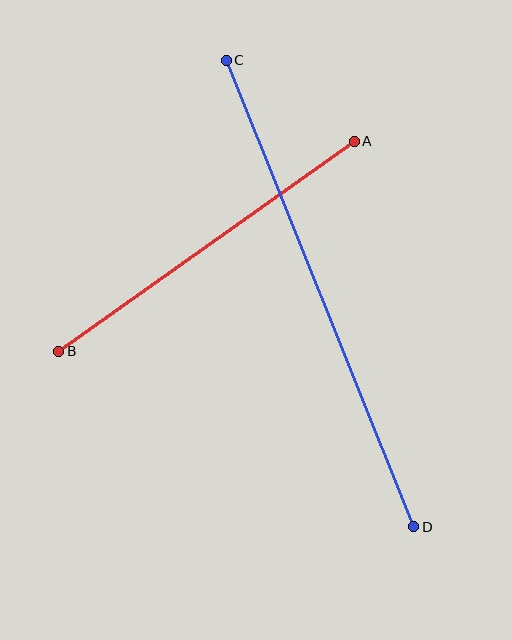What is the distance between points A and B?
The distance is approximately 362 pixels.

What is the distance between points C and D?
The distance is approximately 503 pixels.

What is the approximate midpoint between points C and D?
The midpoint is at approximately (320, 293) pixels.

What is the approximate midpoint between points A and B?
The midpoint is at approximately (207, 246) pixels.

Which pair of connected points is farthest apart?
Points C and D are farthest apart.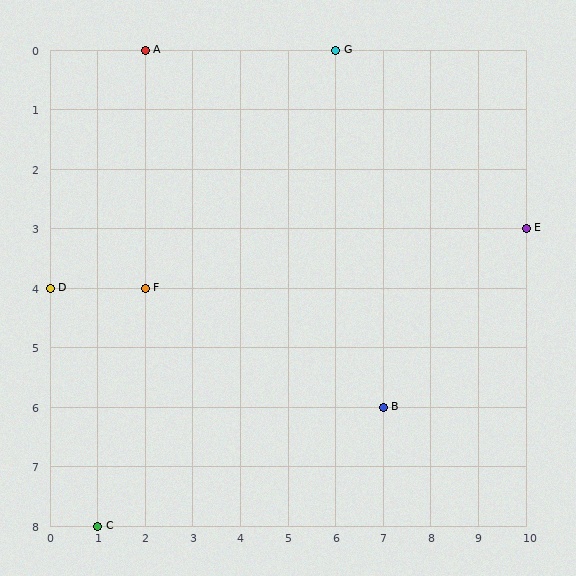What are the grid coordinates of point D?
Point D is at grid coordinates (0, 4).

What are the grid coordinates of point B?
Point B is at grid coordinates (7, 6).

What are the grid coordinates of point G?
Point G is at grid coordinates (6, 0).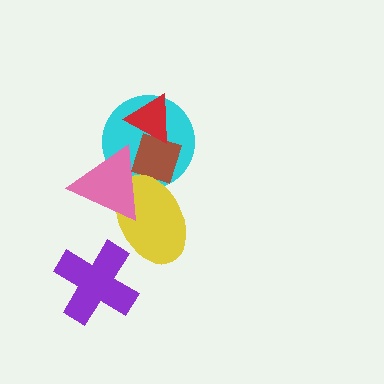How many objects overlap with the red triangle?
2 objects overlap with the red triangle.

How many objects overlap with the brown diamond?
4 objects overlap with the brown diamond.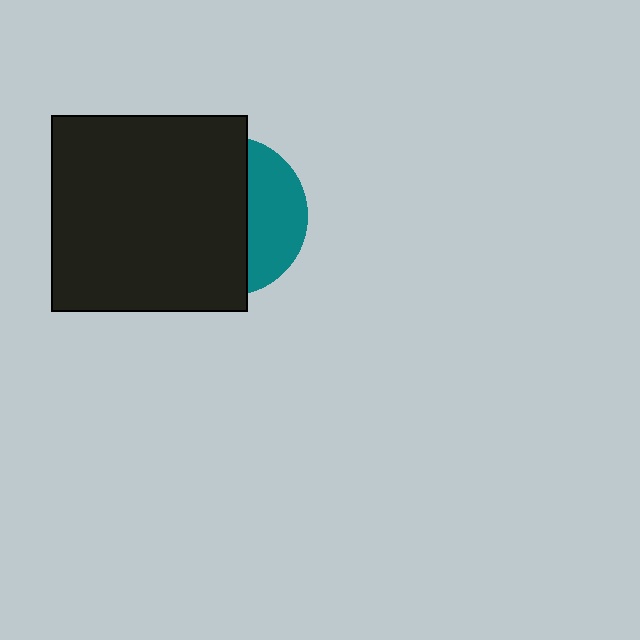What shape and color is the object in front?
The object in front is a black square.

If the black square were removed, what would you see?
You would see the complete teal circle.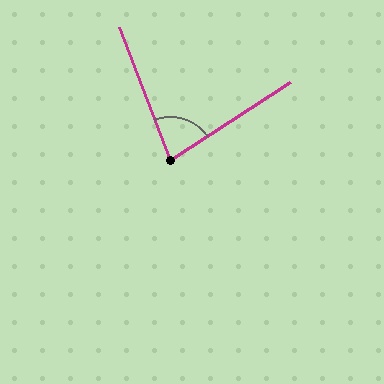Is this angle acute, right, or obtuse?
It is acute.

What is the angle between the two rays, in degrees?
Approximately 77 degrees.